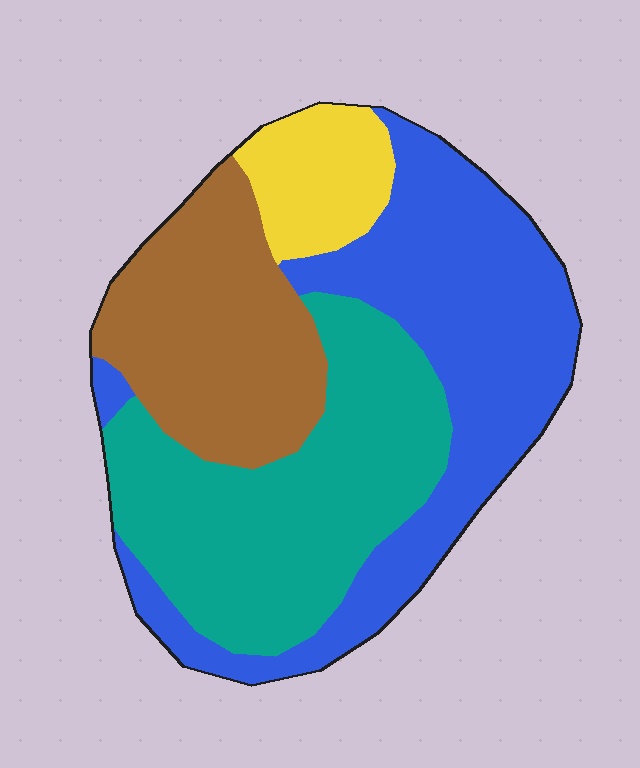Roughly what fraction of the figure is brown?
Brown covers 23% of the figure.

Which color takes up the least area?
Yellow, at roughly 10%.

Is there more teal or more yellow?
Teal.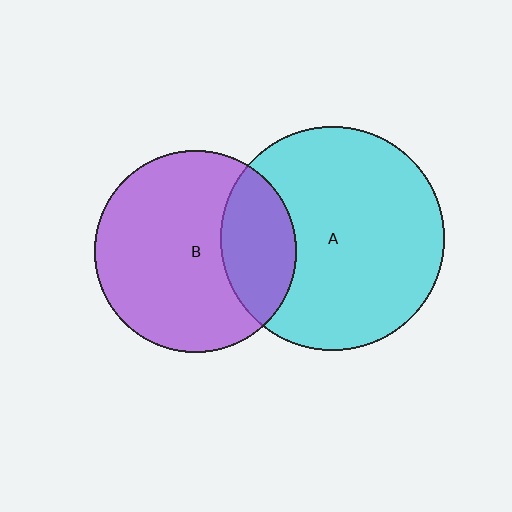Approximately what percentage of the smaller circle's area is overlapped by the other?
Approximately 25%.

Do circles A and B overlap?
Yes.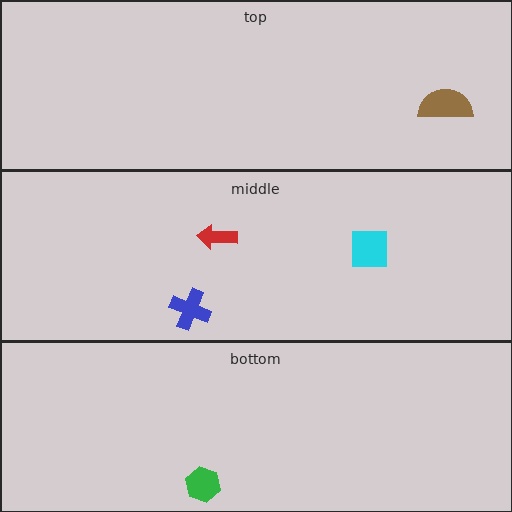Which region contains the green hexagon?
The bottom region.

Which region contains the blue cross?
The middle region.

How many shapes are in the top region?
1.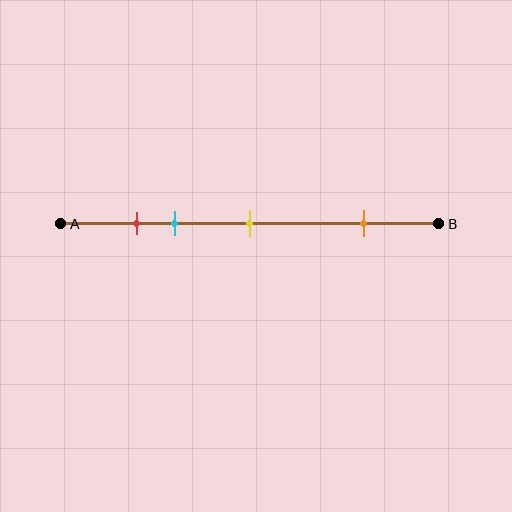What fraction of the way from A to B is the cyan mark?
The cyan mark is approximately 30% (0.3) of the way from A to B.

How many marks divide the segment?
There are 4 marks dividing the segment.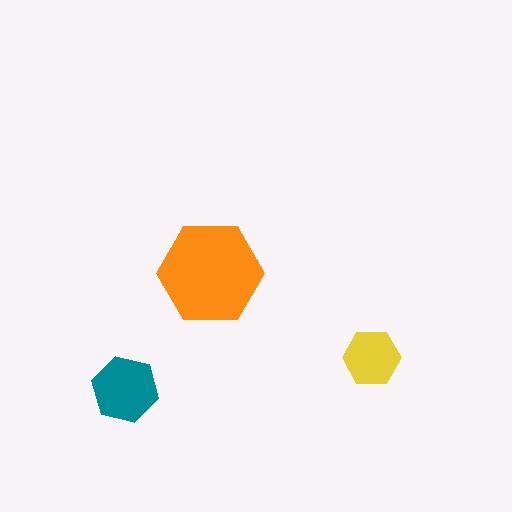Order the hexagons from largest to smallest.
the orange one, the teal one, the yellow one.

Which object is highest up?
The orange hexagon is topmost.